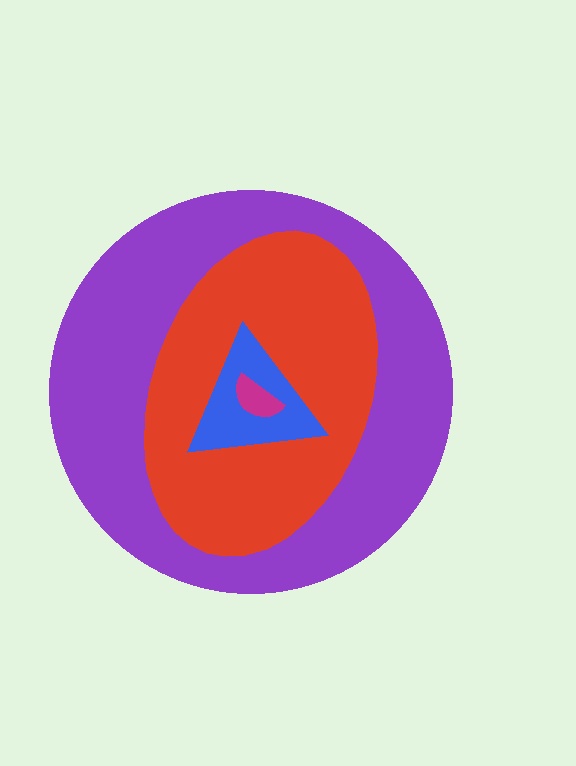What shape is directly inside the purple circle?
The red ellipse.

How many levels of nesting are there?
4.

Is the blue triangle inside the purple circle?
Yes.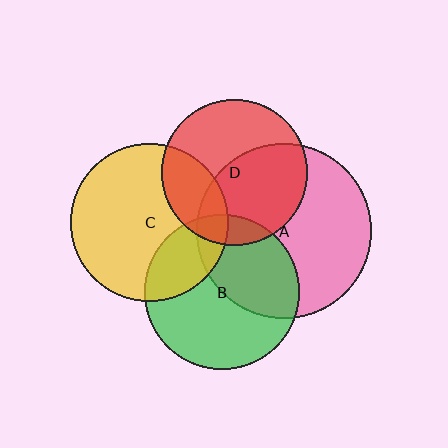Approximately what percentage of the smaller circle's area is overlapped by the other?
Approximately 50%.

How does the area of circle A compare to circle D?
Approximately 1.4 times.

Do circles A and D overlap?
Yes.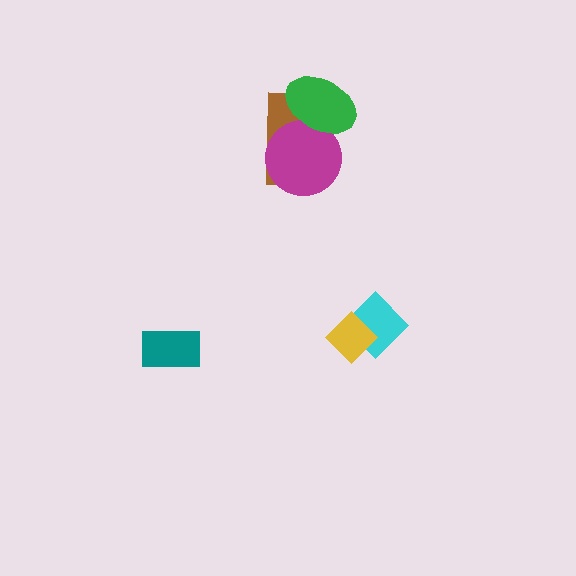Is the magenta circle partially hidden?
Yes, it is partially covered by another shape.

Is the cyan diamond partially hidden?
Yes, it is partially covered by another shape.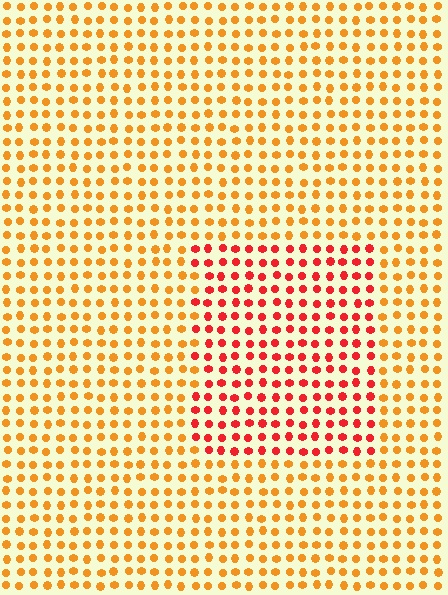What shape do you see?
I see a rectangle.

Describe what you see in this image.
The image is filled with small orange elements in a uniform arrangement. A rectangle-shaped region is visible where the elements are tinted to a slightly different hue, forming a subtle color boundary.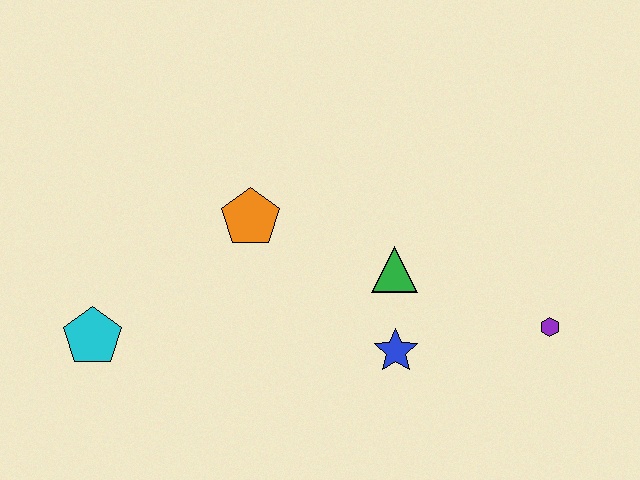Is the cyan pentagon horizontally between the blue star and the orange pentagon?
No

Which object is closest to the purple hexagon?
The blue star is closest to the purple hexagon.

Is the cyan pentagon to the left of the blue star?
Yes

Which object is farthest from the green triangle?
The cyan pentagon is farthest from the green triangle.